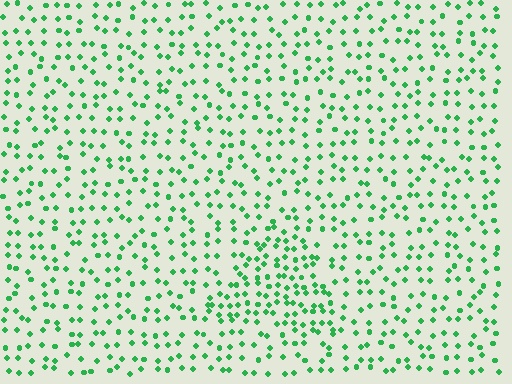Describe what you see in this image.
The image contains small green elements arranged at two different densities. A triangle-shaped region is visible where the elements are more densely packed than the surrounding area.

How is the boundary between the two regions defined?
The boundary is defined by a change in element density (approximately 1.8x ratio). All elements are the same color, size, and shape.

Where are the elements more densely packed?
The elements are more densely packed inside the triangle boundary.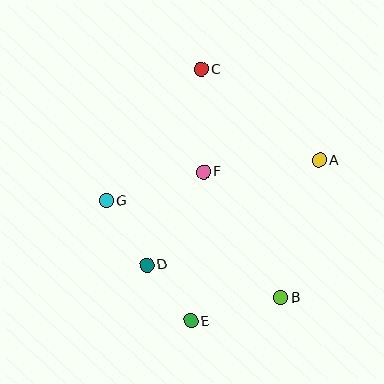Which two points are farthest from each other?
Points C and E are farthest from each other.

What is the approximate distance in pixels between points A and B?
The distance between A and B is approximately 143 pixels.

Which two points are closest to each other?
Points D and E are closest to each other.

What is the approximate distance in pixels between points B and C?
The distance between B and C is approximately 242 pixels.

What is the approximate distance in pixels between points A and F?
The distance between A and F is approximately 116 pixels.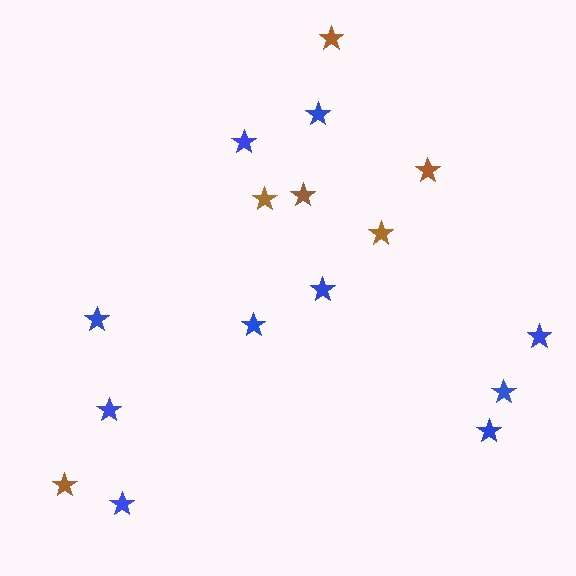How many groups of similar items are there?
There are 2 groups: one group of blue stars (10) and one group of brown stars (6).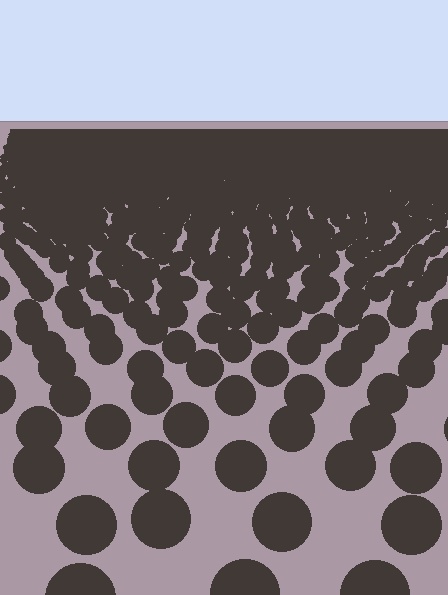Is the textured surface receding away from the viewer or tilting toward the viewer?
The surface is receding away from the viewer. Texture elements get smaller and denser toward the top.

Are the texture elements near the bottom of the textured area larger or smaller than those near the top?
Larger. Near the bottom, elements are closer to the viewer and appear at a bigger on-screen size.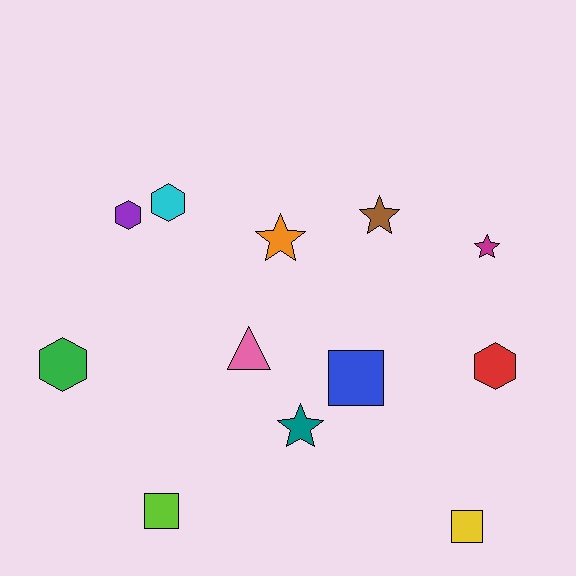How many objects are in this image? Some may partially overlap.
There are 12 objects.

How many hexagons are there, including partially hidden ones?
There are 4 hexagons.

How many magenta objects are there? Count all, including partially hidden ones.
There is 1 magenta object.